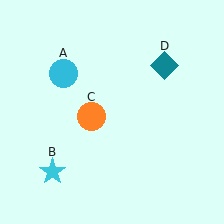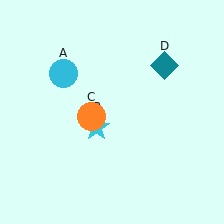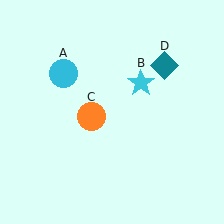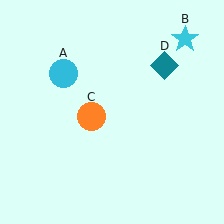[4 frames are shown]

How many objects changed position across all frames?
1 object changed position: cyan star (object B).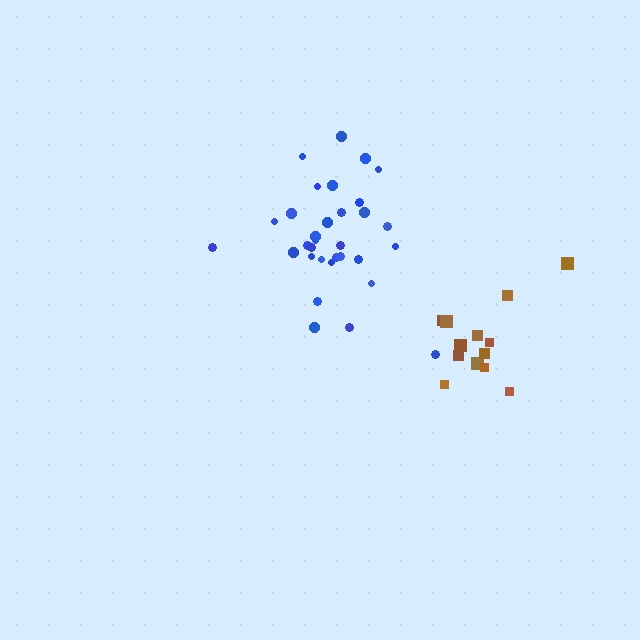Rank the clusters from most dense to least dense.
blue, brown.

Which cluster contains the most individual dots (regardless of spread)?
Blue (32).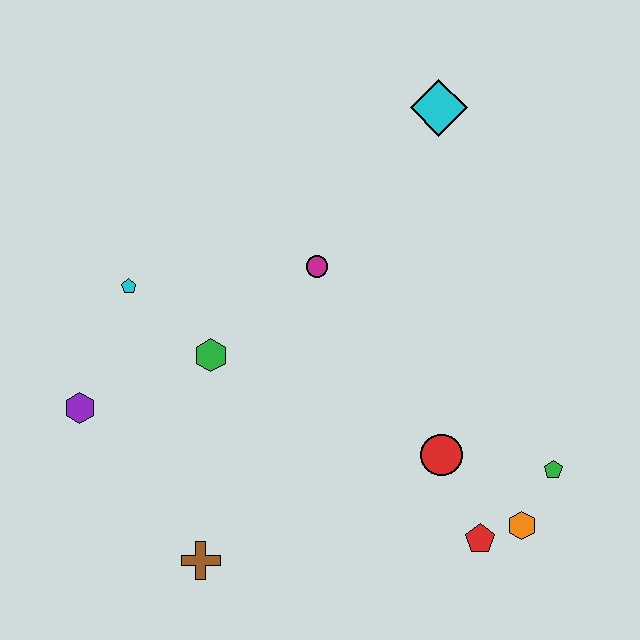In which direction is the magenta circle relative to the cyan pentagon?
The magenta circle is to the right of the cyan pentagon.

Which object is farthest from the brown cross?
The cyan diamond is farthest from the brown cross.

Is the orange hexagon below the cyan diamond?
Yes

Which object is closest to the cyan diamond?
The magenta circle is closest to the cyan diamond.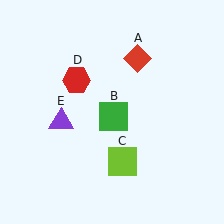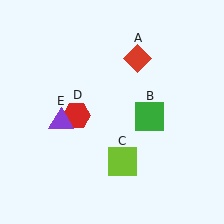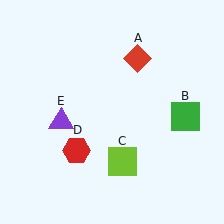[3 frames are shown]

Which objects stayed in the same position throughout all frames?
Red diamond (object A) and lime square (object C) and purple triangle (object E) remained stationary.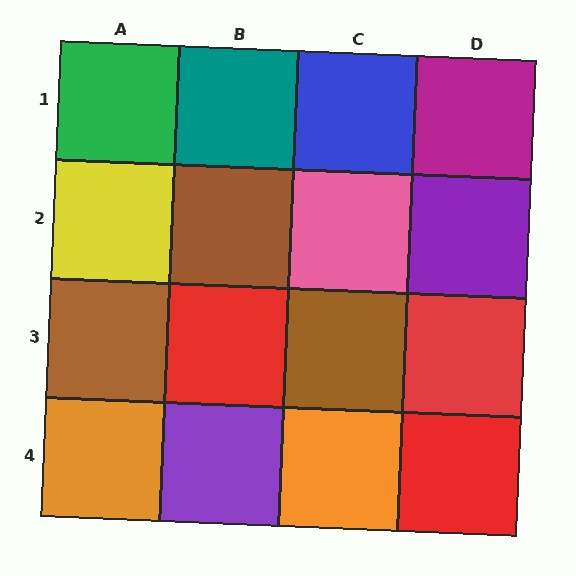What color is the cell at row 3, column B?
Red.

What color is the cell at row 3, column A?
Brown.